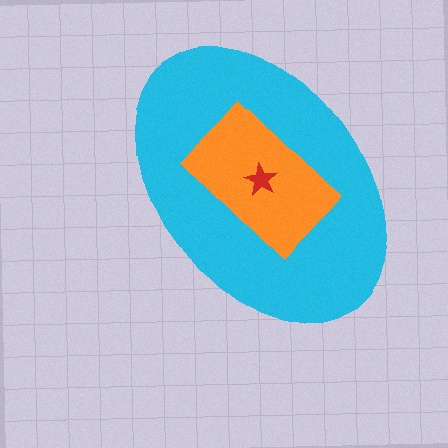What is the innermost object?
The red star.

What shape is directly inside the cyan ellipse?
The orange rectangle.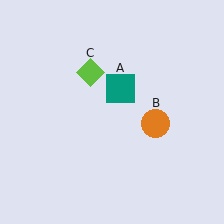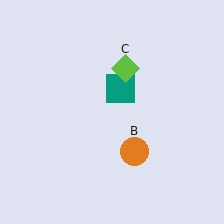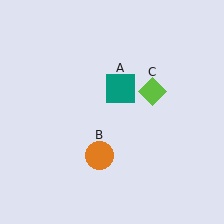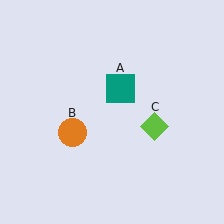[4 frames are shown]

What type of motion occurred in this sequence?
The orange circle (object B), lime diamond (object C) rotated clockwise around the center of the scene.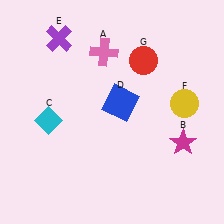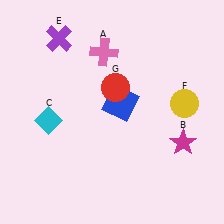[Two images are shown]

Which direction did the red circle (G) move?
The red circle (G) moved left.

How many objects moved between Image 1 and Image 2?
1 object moved between the two images.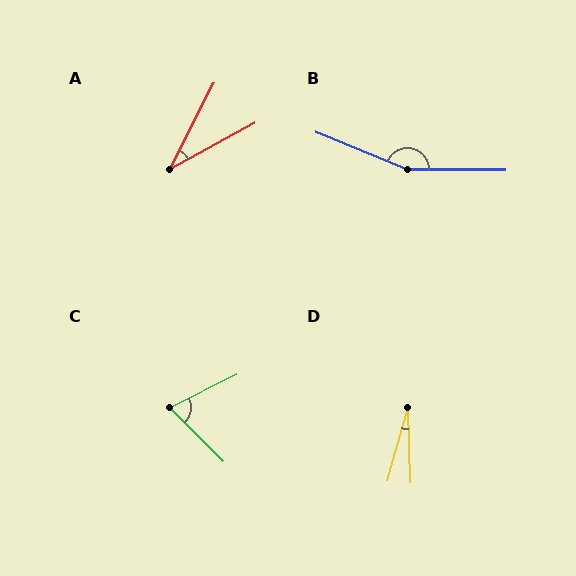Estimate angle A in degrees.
Approximately 34 degrees.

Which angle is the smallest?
D, at approximately 17 degrees.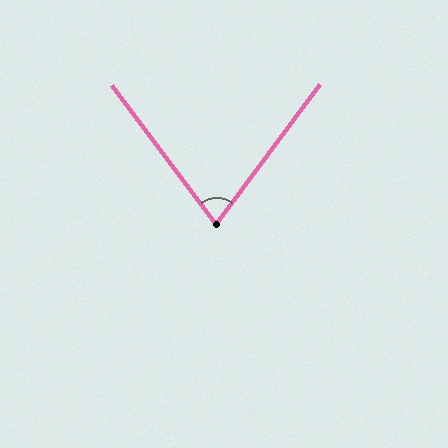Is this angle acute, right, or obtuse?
It is acute.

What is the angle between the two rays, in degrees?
Approximately 74 degrees.